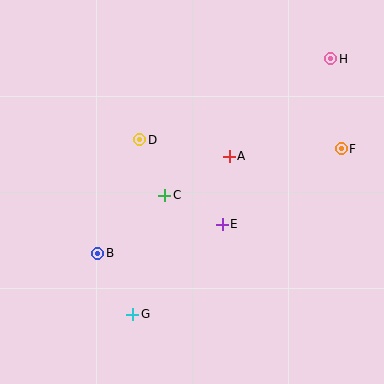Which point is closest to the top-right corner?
Point H is closest to the top-right corner.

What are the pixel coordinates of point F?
Point F is at (341, 149).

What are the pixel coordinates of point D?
Point D is at (140, 140).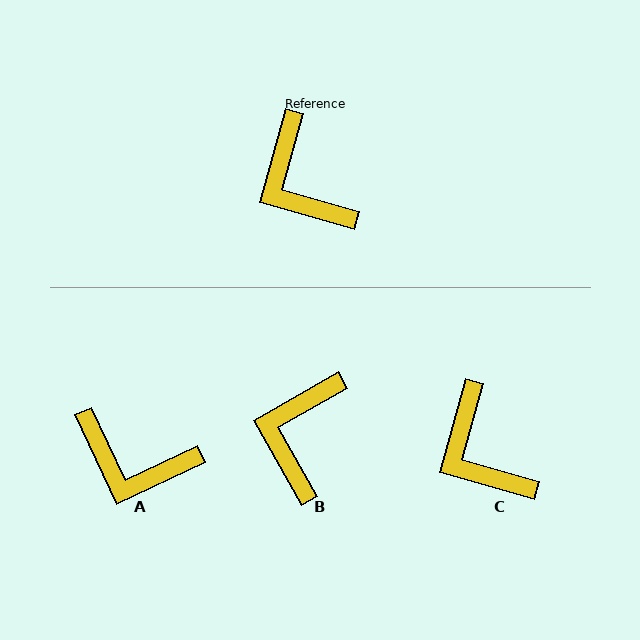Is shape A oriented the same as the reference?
No, it is off by about 41 degrees.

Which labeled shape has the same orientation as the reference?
C.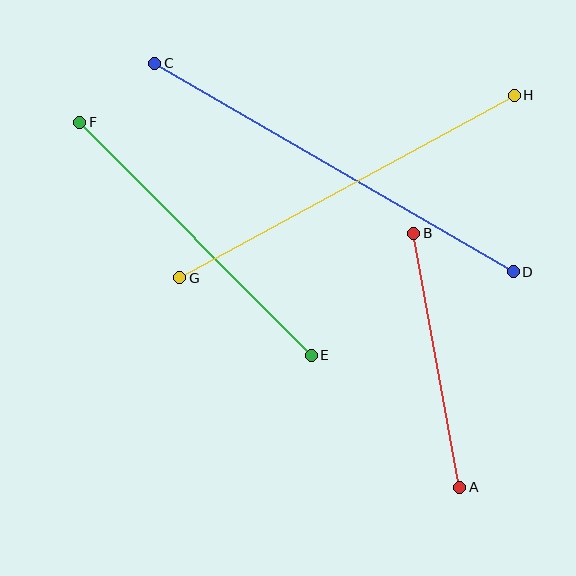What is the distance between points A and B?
The distance is approximately 258 pixels.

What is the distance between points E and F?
The distance is approximately 328 pixels.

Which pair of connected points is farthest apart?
Points C and D are farthest apart.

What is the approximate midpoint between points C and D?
The midpoint is at approximately (334, 167) pixels.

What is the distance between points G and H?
The distance is approximately 381 pixels.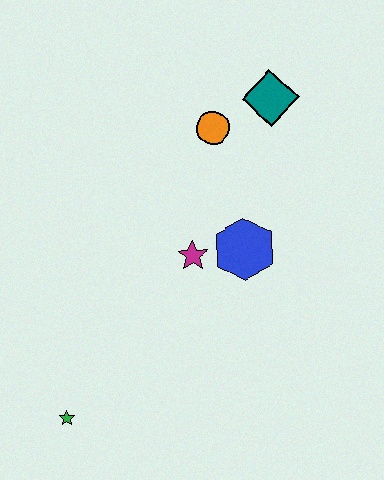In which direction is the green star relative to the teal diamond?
The green star is below the teal diamond.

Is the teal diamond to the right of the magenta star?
Yes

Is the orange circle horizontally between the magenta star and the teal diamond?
Yes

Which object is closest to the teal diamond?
The orange circle is closest to the teal diamond.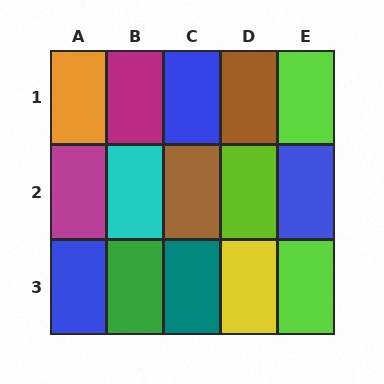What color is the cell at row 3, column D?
Yellow.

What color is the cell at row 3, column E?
Lime.